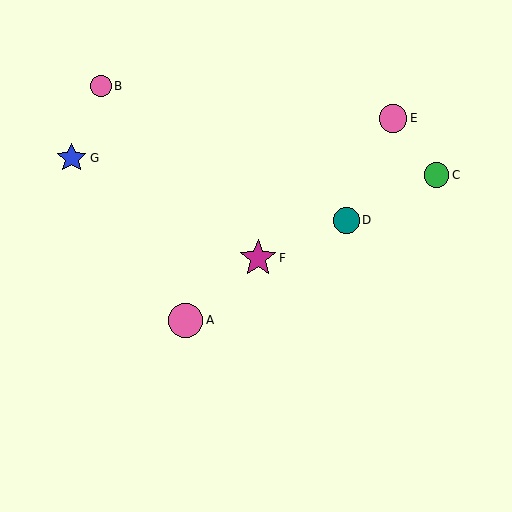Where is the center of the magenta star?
The center of the magenta star is at (258, 258).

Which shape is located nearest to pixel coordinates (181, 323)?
The pink circle (labeled A) at (185, 320) is nearest to that location.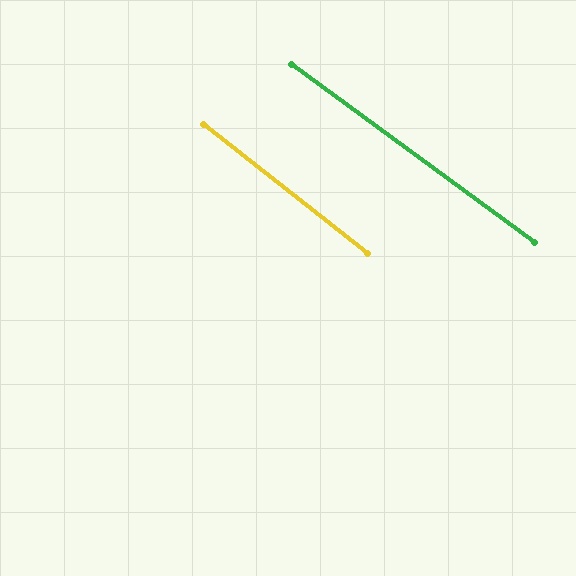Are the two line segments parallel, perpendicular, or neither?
Parallel — their directions differ by only 1.8°.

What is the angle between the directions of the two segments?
Approximately 2 degrees.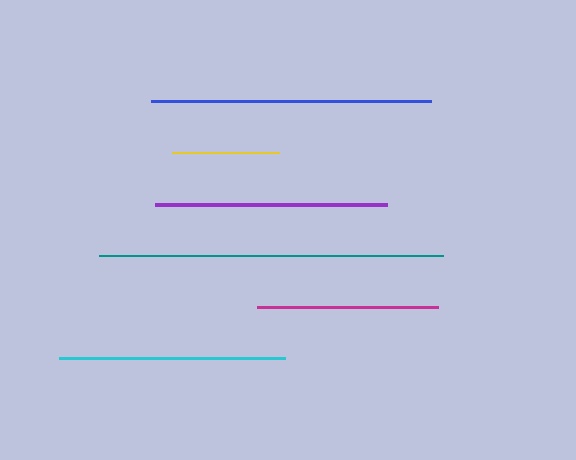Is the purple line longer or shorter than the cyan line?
The purple line is longer than the cyan line.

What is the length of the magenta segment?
The magenta segment is approximately 180 pixels long.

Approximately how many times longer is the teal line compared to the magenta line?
The teal line is approximately 1.9 times the length of the magenta line.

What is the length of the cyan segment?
The cyan segment is approximately 227 pixels long.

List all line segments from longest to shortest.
From longest to shortest: teal, blue, purple, cyan, magenta, yellow.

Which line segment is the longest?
The teal line is the longest at approximately 344 pixels.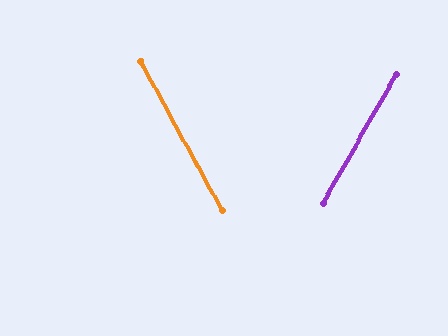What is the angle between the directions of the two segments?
Approximately 59 degrees.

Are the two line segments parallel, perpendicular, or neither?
Neither parallel nor perpendicular — they differ by about 59°.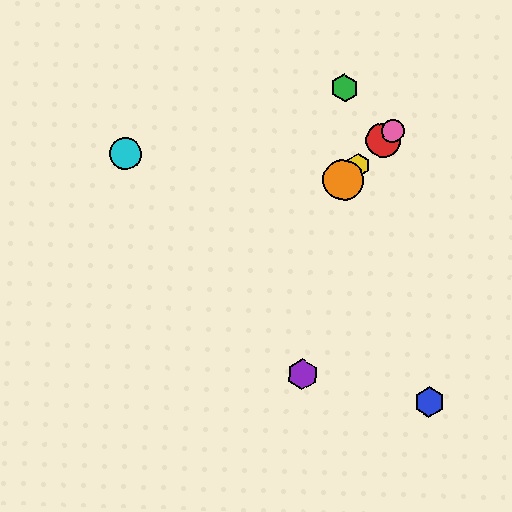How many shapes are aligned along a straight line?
4 shapes (the red circle, the yellow hexagon, the orange circle, the pink circle) are aligned along a straight line.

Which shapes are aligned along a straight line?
The red circle, the yellow hexagon, the orange circle, the pink circle are aligned along a straight line.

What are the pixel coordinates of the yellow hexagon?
The yellow hexagon is at (358, 165).